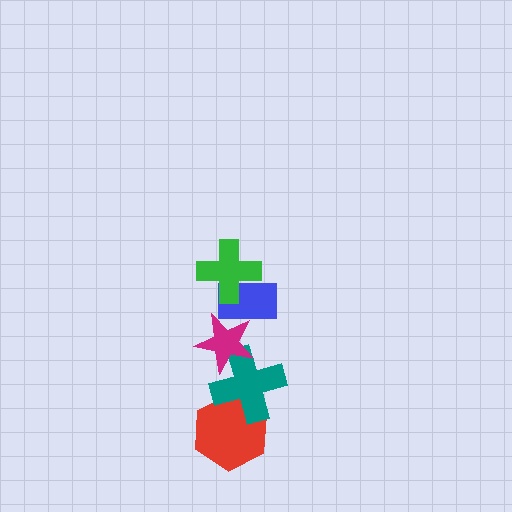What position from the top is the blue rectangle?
The blue rectangle is 2nd from the top.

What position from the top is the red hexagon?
The red hexagon is 5th from the top.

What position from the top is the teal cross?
The teal cross is 4th from the top.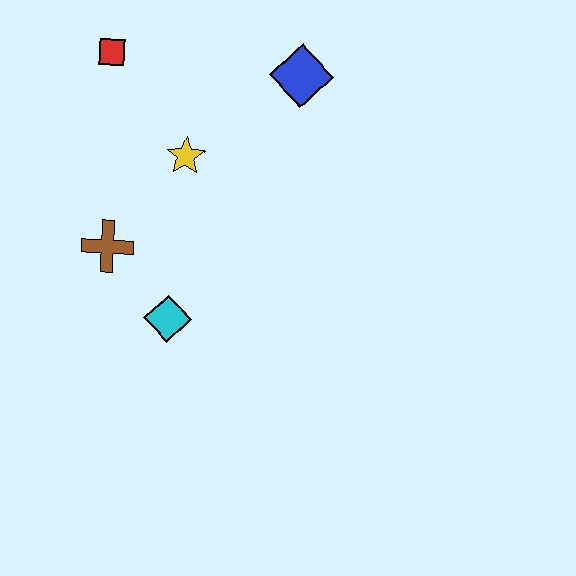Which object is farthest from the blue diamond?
The cyan diamond is farthest from the blue diamond.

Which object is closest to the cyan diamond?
The brown cross is closest to the cyan diamond.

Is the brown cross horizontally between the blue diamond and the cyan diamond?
No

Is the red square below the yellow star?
No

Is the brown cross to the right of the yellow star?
No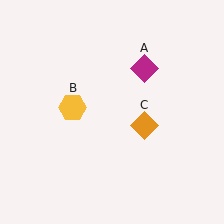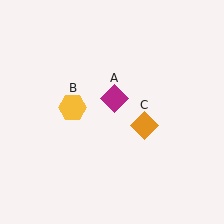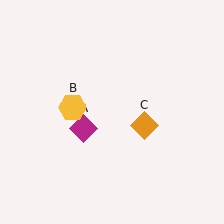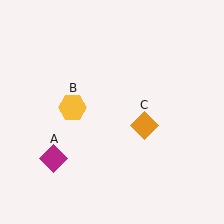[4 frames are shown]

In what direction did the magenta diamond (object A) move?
The magenta diamond (object A) moved down and to the left.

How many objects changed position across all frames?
1 object changed position: magenta diamond (object A).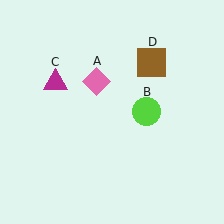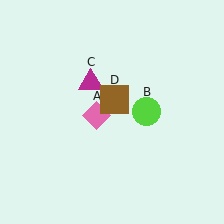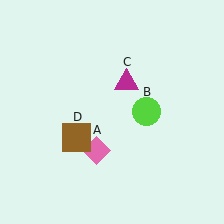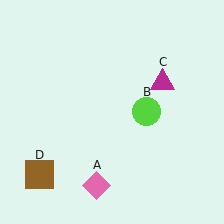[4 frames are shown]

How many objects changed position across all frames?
3 objects changed position: pink diamond (object A), magenta triangle (object C), brown square (object D).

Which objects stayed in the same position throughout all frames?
Lime circle (object B) remained stationary.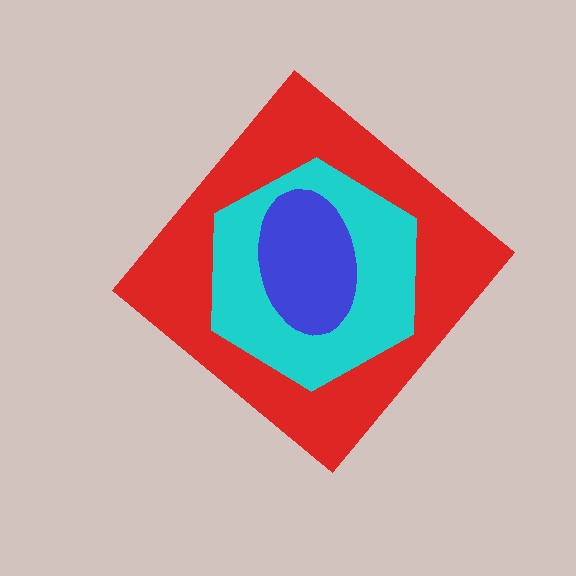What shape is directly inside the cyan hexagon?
The blue ellipse.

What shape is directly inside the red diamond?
The cyan hexagon.